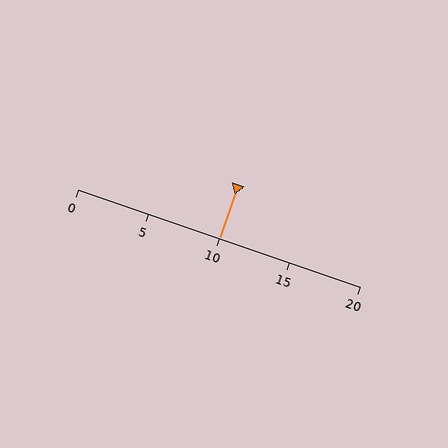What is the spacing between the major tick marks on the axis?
The major ticks are spaced 5 apart.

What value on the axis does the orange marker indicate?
The marker indicates approximately 10.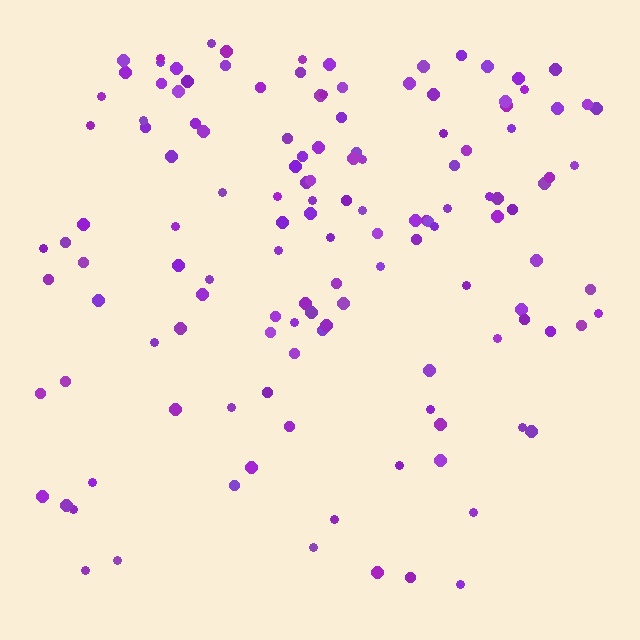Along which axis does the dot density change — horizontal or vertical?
Vertical.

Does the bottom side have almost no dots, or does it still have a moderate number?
Still a moderate number, just noticeably fewer than the top.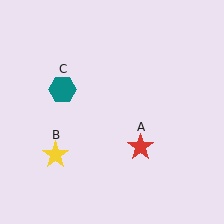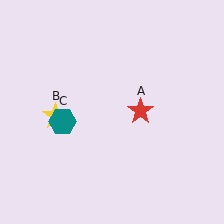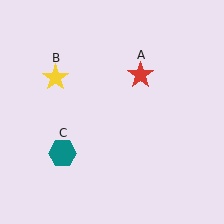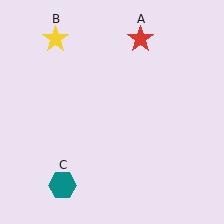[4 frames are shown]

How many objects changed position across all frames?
3 objects changed position: red star (object A), yellow star (object B), teal hexagon (object C).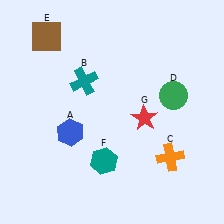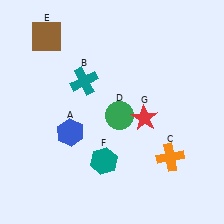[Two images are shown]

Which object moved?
The green circle (D) moved left.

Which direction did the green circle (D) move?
The green circle (D) moved left.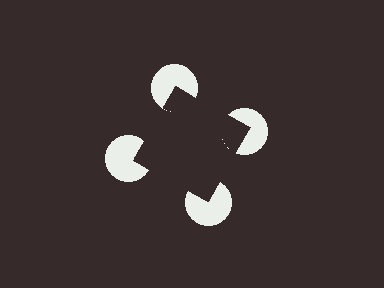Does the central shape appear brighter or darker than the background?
It typically appears slightly darker than the background, even though no actual brightness change is drawn.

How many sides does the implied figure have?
4 sides.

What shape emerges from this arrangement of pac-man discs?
An illusory square — its edges are inferred from the aligned wedge cuts in the pac-man discs, not physically drawn.